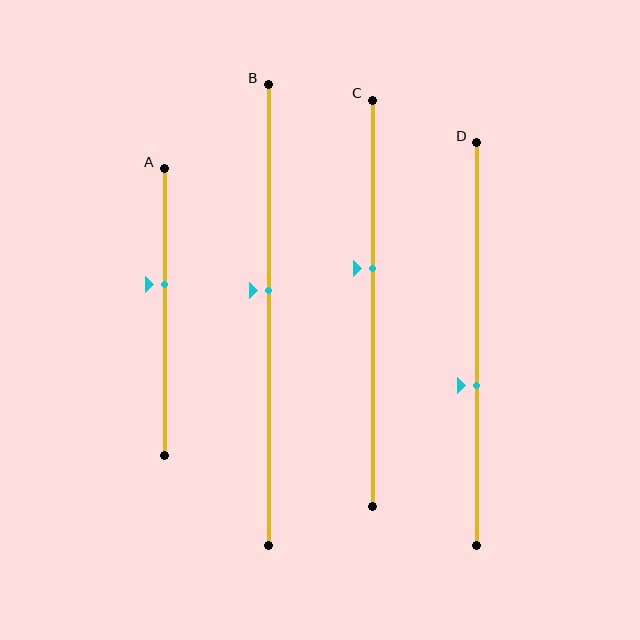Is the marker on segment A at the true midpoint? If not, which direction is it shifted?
No, the marker on segment A is shifted upward by about 10% of the segment length.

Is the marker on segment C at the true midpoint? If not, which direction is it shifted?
No, the marker on segment C is shifted upward by about 9% of the segment length.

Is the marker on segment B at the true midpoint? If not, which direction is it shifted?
No, the marker on segment B is shifted upward by about 5% of the segment length.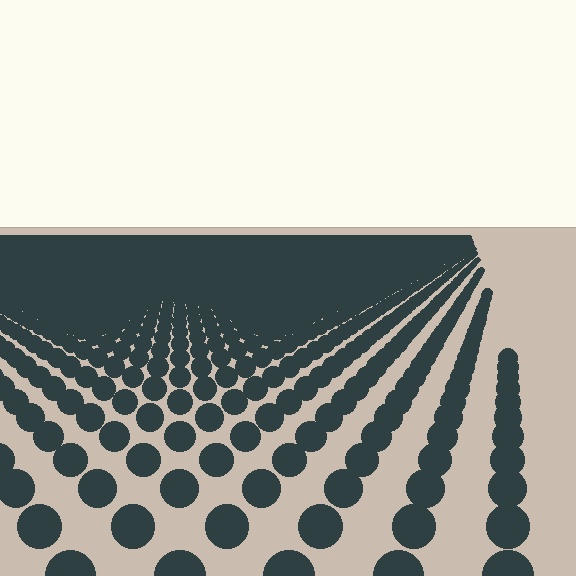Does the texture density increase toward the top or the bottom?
Density increases toward the top.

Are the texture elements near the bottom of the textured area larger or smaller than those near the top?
Larger. Near the bottom, elements are closer to the viewer and appear at a bigger on-screen size.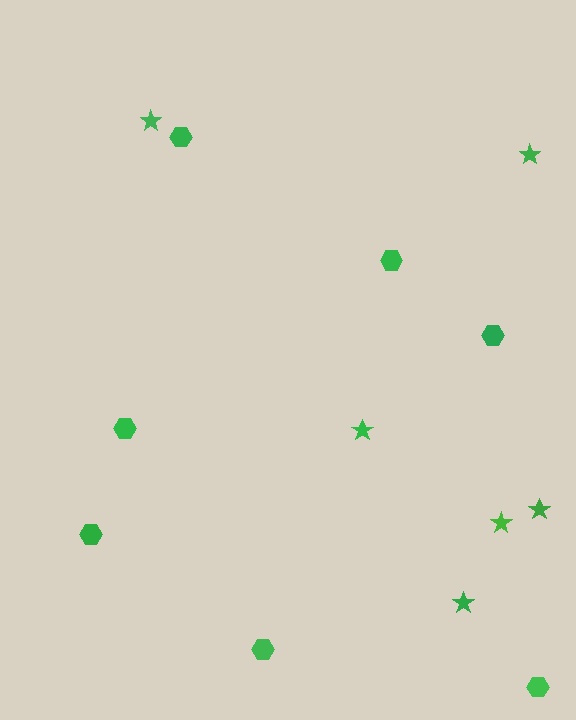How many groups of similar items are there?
There are 2 groups: one group of stars (6) and one group of hexagons (7).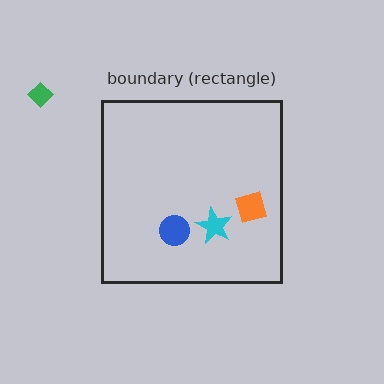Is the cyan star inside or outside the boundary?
Inside.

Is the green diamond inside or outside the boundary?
Outside.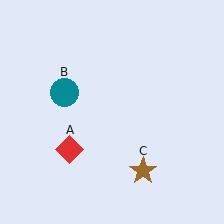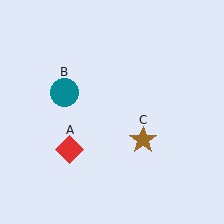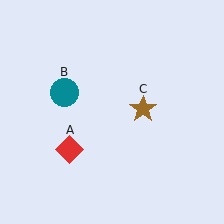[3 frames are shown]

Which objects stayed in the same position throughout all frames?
Red diamond (object A) and teal circle (object B) remained stationary.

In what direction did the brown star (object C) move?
The brown star (object C) moved up.